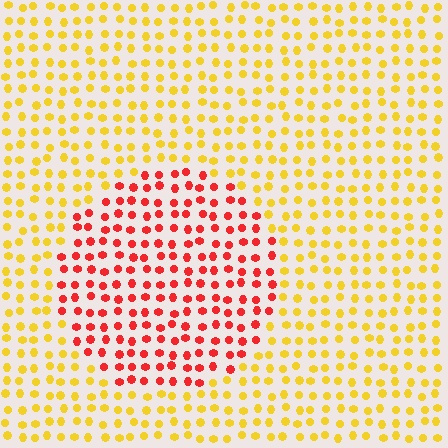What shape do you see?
I see a circle.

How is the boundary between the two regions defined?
The boundary is defined purely by a slight shift in hue (about 52 degrees). Spacing, size, and orientation are identical on both sides.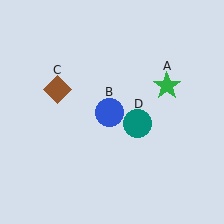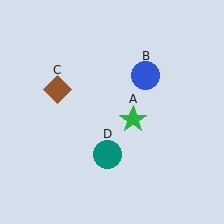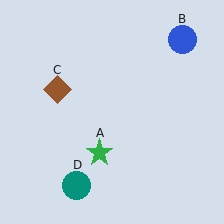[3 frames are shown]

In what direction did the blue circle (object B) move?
The blue circle (object B) moved up and to the right.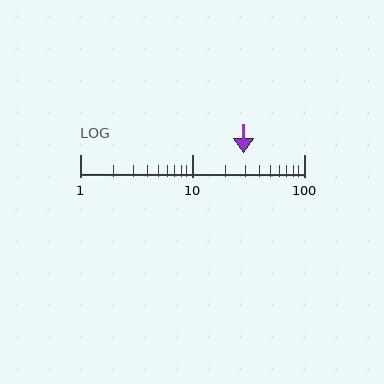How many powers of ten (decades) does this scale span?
The scale spans 2 decades, from 1 to 100.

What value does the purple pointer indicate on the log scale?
The pointer indicates approximately 29.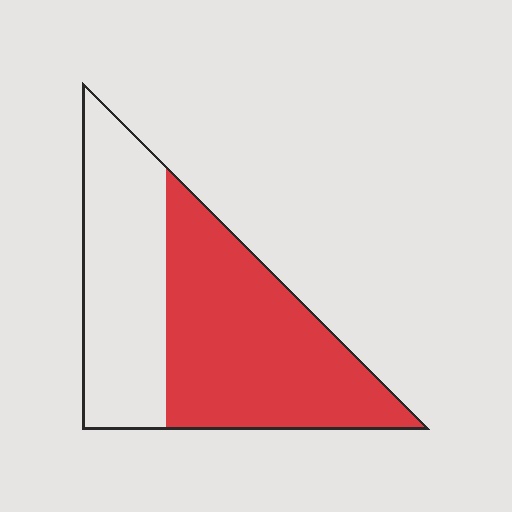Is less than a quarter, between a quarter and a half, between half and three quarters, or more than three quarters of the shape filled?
Between half and three quarters.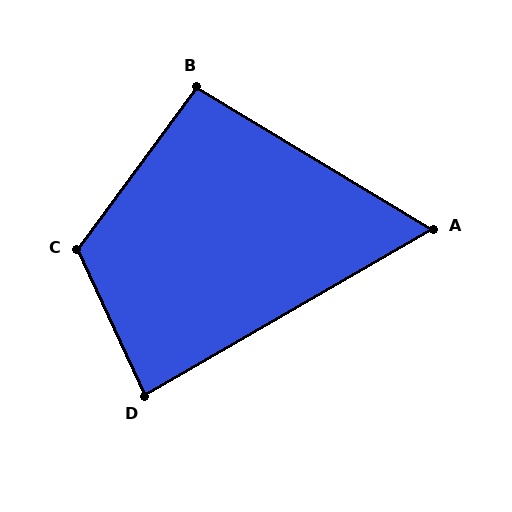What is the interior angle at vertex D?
Approximately 85 degrees (acute).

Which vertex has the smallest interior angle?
A, at approximately 61 degrees.